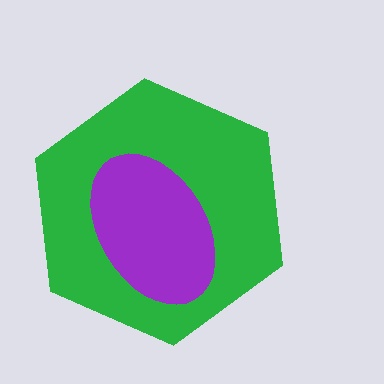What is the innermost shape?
The purple ellipse.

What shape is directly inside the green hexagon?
The purple ellipse.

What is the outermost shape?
The green hexagon.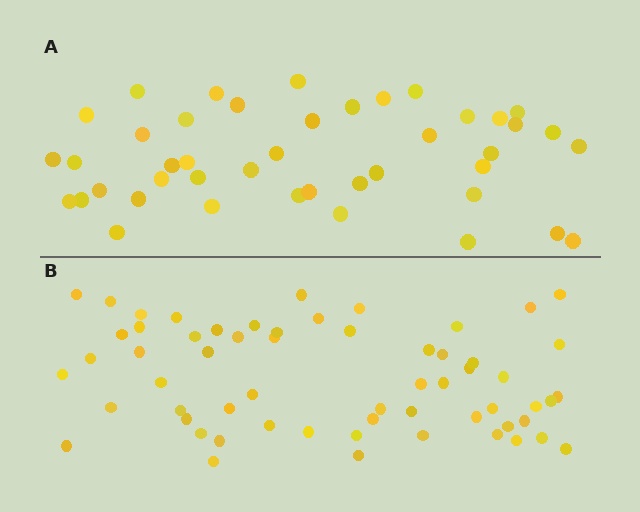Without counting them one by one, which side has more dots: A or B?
Region B (the bottom region) has more dots.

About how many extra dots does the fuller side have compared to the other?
Region B has approximately 15 more dots than region A.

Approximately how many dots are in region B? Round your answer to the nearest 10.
About 60 dots.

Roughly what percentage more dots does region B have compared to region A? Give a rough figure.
About 40% more.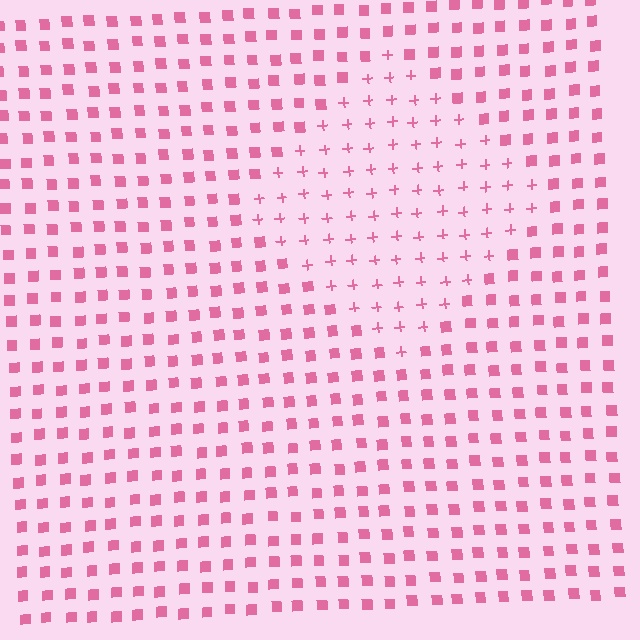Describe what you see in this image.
The image is filled with small pink elements arranged in a uniform grid. A diamond-shaped region contains plus signs, while the surrounding area contains squares. The boundary is defined purely by the change in element shape.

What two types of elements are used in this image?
The image uses plus signs inside the diamond region and squares outside it.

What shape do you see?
I see a diamond.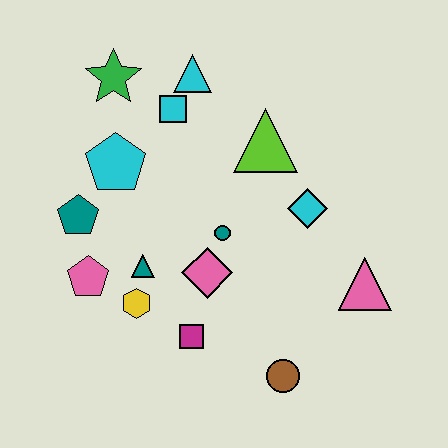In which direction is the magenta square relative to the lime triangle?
The magenta square is below the lime triangle.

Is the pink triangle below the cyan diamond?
Yes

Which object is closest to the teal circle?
The pink diamond is closest to the teal circle.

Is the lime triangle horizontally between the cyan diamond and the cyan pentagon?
Yes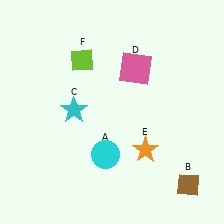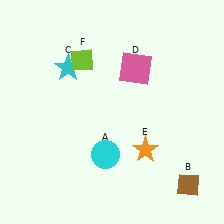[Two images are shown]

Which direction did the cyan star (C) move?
The cyan star (C) moved up.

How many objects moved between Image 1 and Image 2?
1 object moved between the two images.